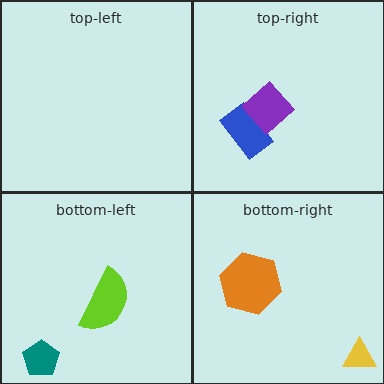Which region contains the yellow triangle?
The bottom-right region.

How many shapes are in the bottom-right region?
2.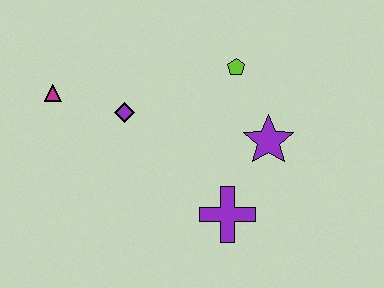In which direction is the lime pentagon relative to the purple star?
The lime pentagon is above the purple star.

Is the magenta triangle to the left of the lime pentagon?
Yes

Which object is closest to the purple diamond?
The magenta triangle is closest to the purple diamond.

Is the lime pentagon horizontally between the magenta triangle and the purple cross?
No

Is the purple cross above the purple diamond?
No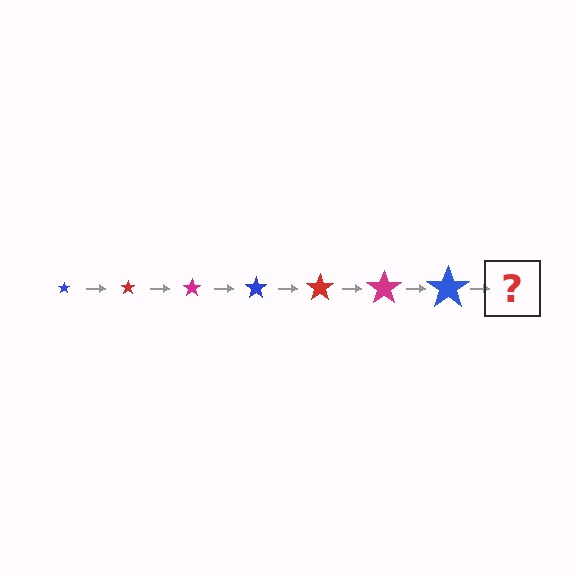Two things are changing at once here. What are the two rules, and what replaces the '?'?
The two rules are that the star grows larger each step and the color cycles through blue, red, and magenta. The '?' should be a red star, larger than the previous one.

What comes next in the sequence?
The next element should be a red star, larger than the previous one.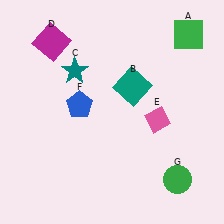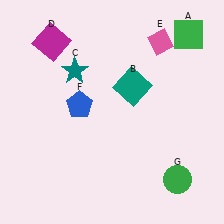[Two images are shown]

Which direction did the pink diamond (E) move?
The pink diamond (E) moved up.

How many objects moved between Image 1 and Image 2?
1 object moved between the two images.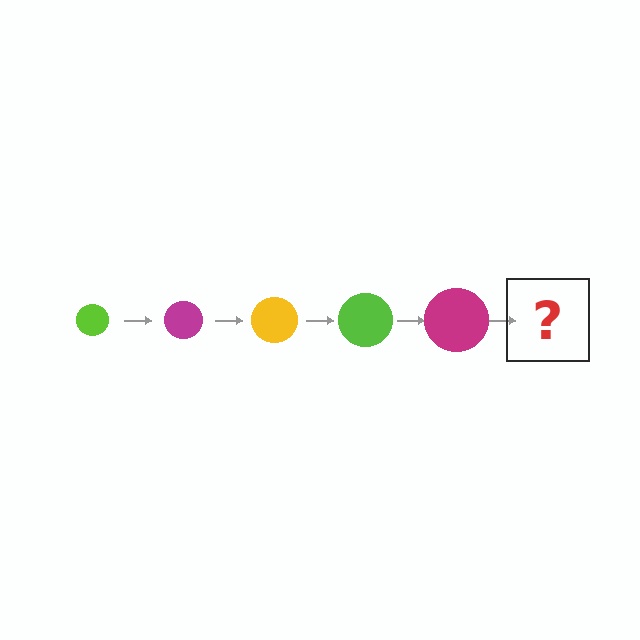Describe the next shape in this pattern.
It should be a yellow circle, larger than the previous one.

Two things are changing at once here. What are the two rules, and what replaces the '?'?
The two rules are that the circle grows larger each step and the color cycles through lime, magenta, and yellow. The '?' should be a yellow circle, larger than the previous one.